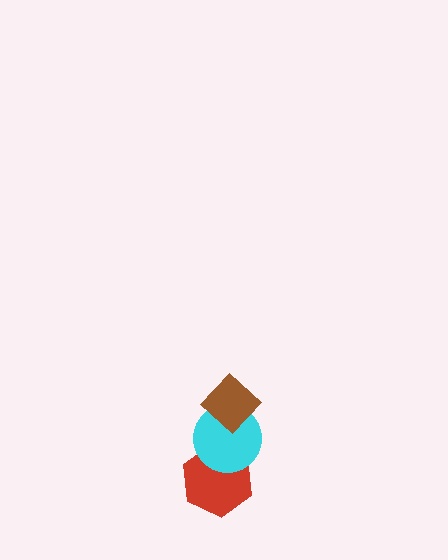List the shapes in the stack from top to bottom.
From top to bottom: the brown diamond, the cyan circle, the red hexagon.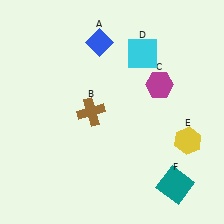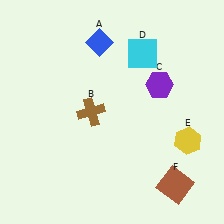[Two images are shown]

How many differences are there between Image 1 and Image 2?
There are 2 differences between the two images.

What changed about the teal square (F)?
In Image 1, F is teal. In Image 2, it changed to brown.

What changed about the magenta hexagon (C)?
In Image 1, C is magenta. In Image 2, it changed to purple.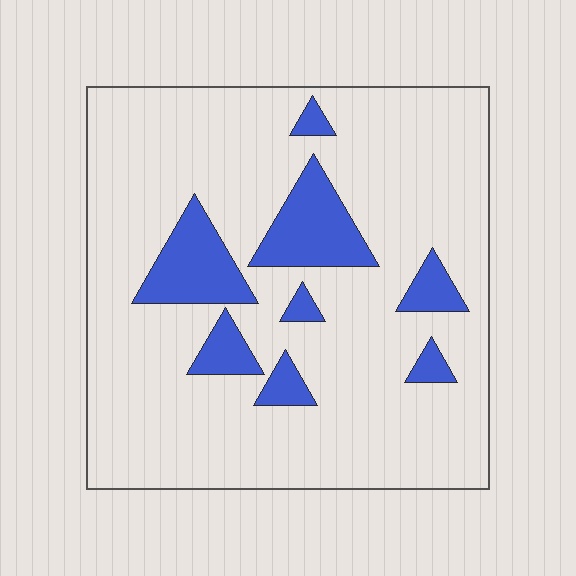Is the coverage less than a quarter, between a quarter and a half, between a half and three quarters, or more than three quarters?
Less than a quarter.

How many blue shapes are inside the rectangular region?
8.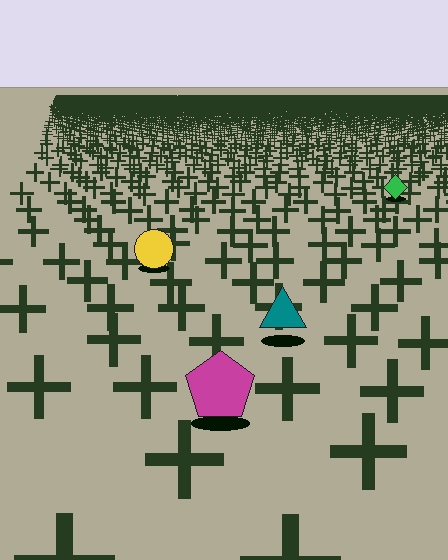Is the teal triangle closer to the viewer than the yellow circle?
Yes. The teal triangle is closer — you can tell from the texture gradient: the ground texture is coarser near it.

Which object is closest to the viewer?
The magenta pentagon is closest. The texture marks near it are larger and more spread out.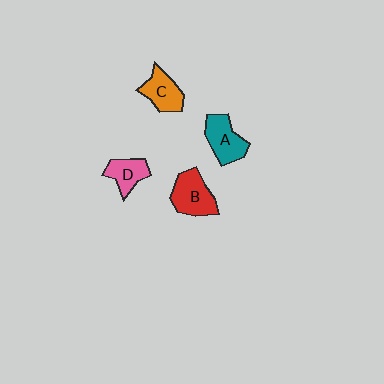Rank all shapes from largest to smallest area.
From largest to smallest: B (red), A (teal), C (orange), D (pink).